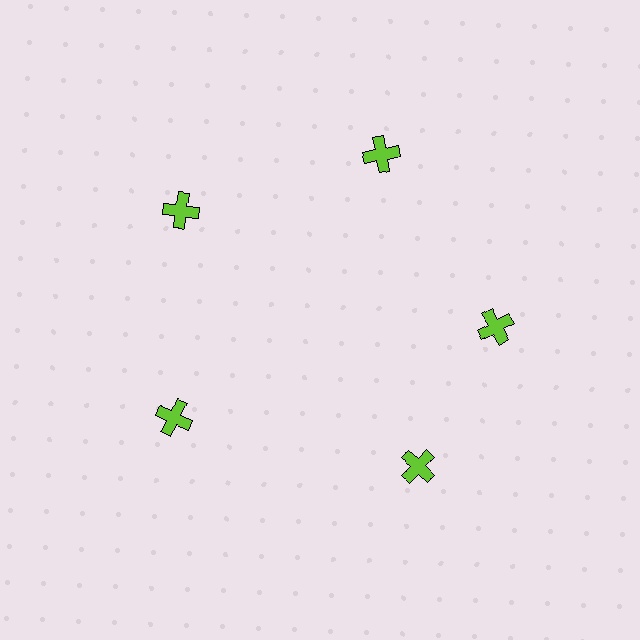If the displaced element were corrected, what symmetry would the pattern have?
It would have 5-fold rotational symmetry — the pattern would map onto itself every 72 degrees.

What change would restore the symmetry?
The symmetry would be restored by rotating it back into even spacing with its neighbors so that all 5 crosses sit at equal angles and equal distance from the center.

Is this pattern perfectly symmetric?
No. The 5 lime crosses are arranged in a ring, but one element near the 5 o'clock position is rotated out of alignment along the ring, breaking the 5-fold rotational symmetry.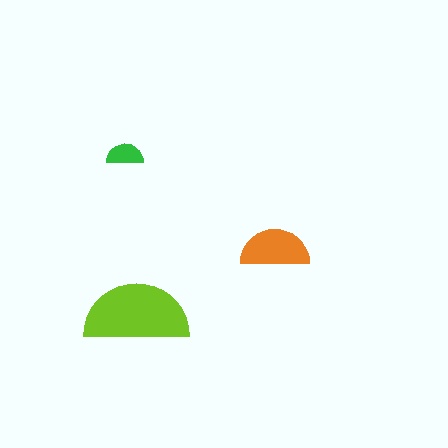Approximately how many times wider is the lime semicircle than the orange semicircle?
About 1.5 times wider.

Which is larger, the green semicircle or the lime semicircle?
The lime one.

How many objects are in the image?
There are 3 objects in the image.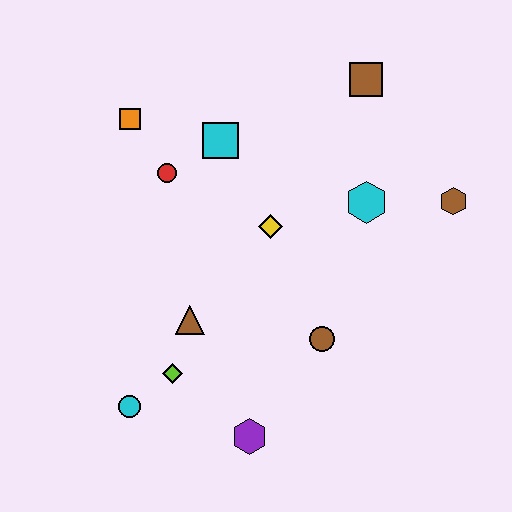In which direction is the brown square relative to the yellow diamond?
The brown square is above the yellow diamond.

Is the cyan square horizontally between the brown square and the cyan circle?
Yes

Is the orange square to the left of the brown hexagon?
Yes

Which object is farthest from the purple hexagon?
The brown square is farthest from the purple hexagon.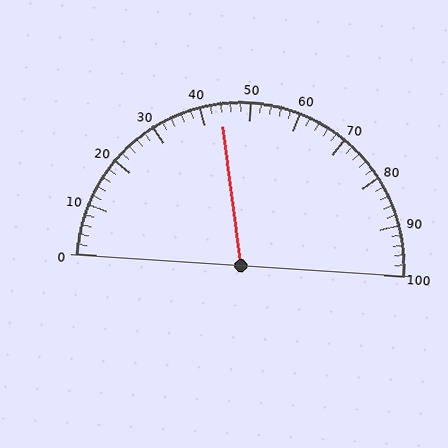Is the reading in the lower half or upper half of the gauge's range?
The reading is in the lower half of the range (0 to 100).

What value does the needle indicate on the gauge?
The needle indicates approximately 44.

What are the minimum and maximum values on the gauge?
The gauge ranges from 0 to 100.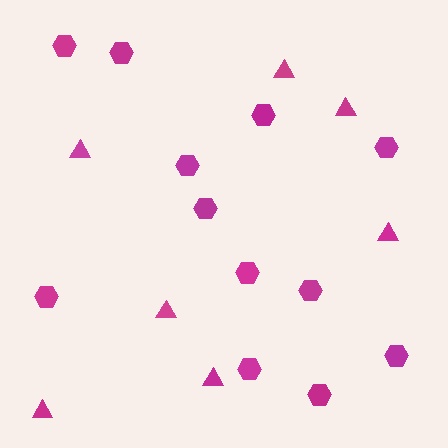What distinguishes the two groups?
There are 2 groups: one group of triangles (7) and one group of hexagons (12).